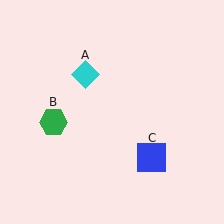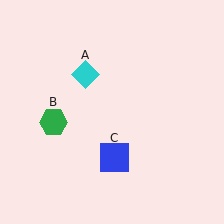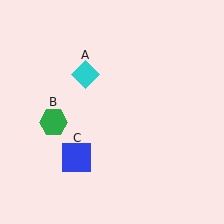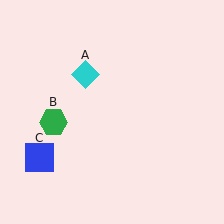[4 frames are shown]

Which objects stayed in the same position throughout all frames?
Cyan diamond (object A) and green hexagon (object B) remained stationary.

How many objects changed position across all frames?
1 object changed position: blue square (object C).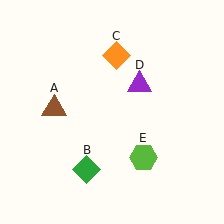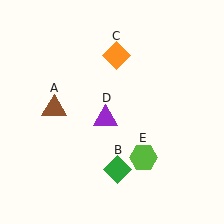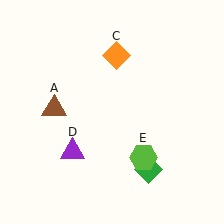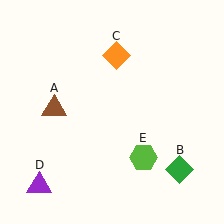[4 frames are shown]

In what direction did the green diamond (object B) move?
The green diamond (object B) moved right.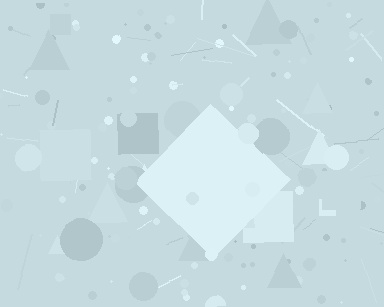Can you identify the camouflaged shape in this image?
The camouflaged shape is a diamond.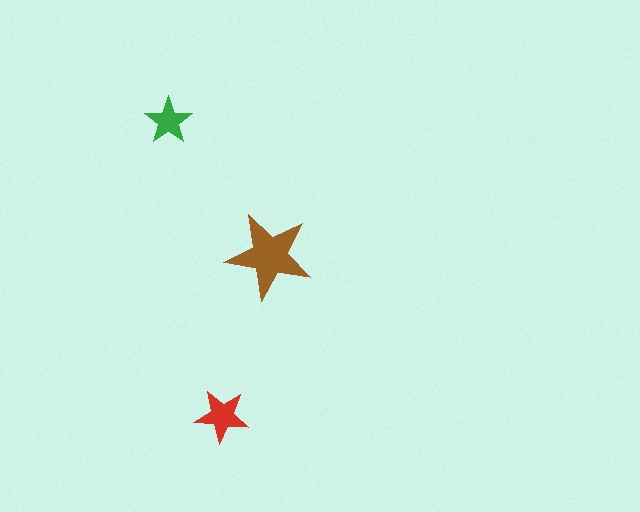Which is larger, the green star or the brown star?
The brown one.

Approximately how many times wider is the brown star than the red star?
About 1.5 times wider.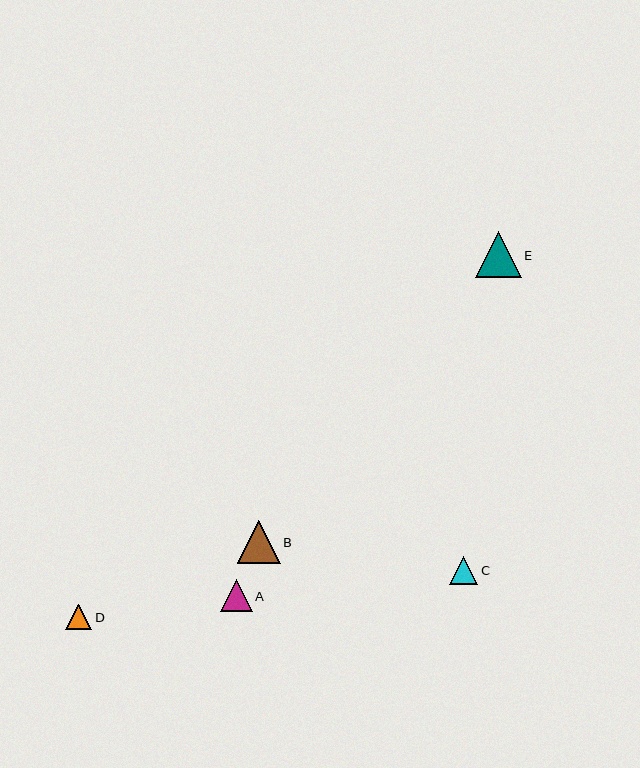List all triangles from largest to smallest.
From largest to smallest: E, B, A, C, D.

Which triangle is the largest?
Triangle E is the largest with a size of approximately 46 pixels.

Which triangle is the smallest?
Triangle D is the smallest with a size of approximately 26 pixels.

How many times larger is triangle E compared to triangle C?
Triangle E is approximately 1.6 times the size of triangle C.